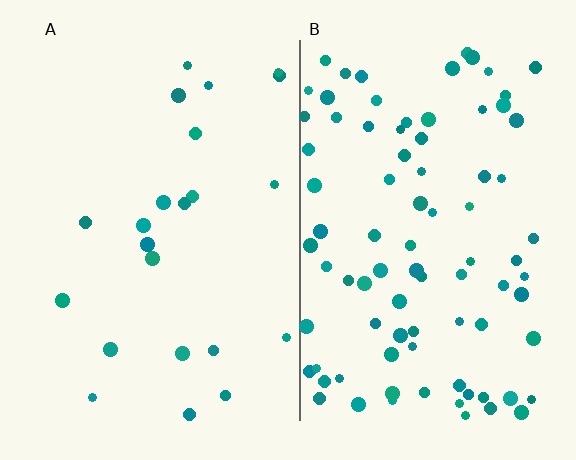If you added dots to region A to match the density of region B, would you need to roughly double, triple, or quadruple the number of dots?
Approximately quadruple.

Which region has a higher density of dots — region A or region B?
B (the right).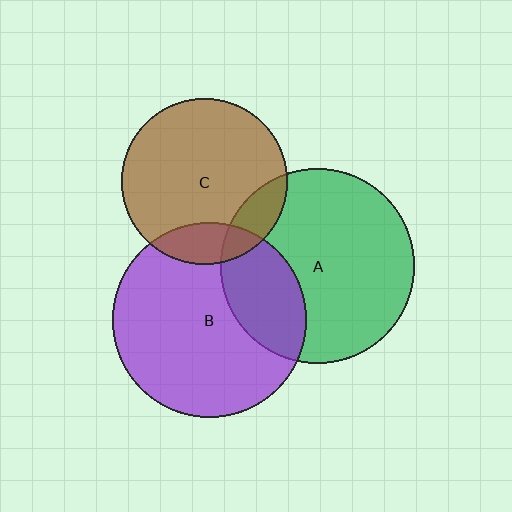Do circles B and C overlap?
Yes.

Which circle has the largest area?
Circle A (green).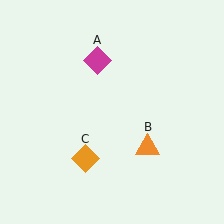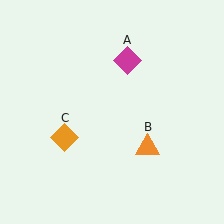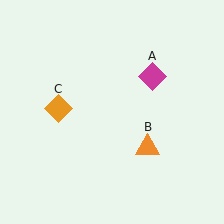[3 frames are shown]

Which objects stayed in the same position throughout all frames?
Orange triangle (object B) remained stationary.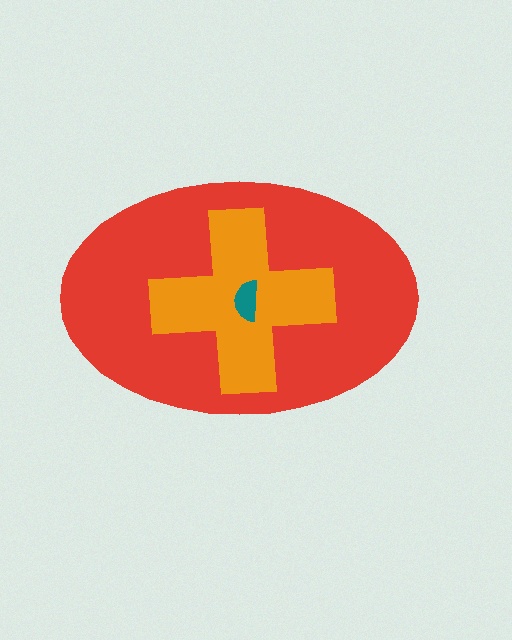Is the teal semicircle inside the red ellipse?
Yes.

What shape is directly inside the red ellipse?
The orange cross.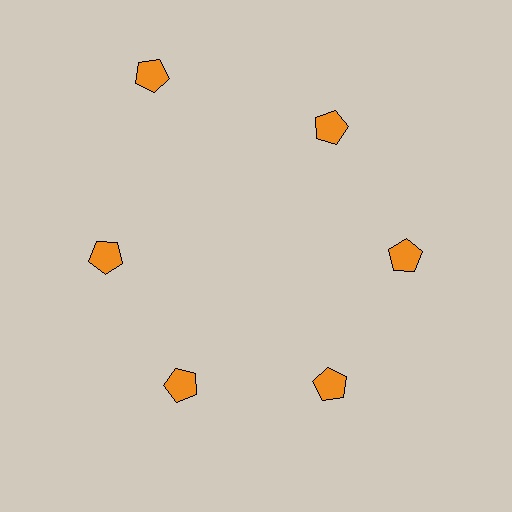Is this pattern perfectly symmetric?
No. The 6 orange pentagons are arranged in a ring, but one element near the 11 o'clock position is pushed outward from the center, breaking the 6-fold rotational symmetry.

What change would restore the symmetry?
The symmetry would be restored by moving it inward, back onto the ring so that all 6 pentagons sit at equal angles and equal distance from the center.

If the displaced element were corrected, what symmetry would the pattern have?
It would have 6-fold rotational symmetry — the pattern would map onto itself every 60 degrees.